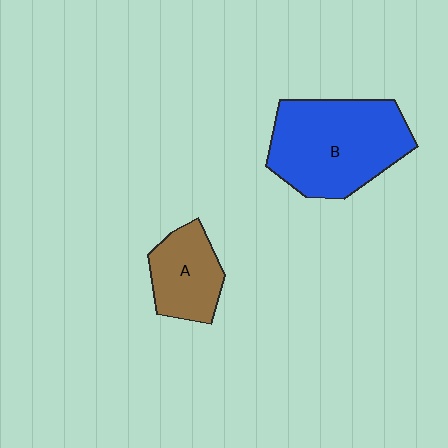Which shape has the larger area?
Shape B (blue).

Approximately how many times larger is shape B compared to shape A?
Approximately 2.0 times.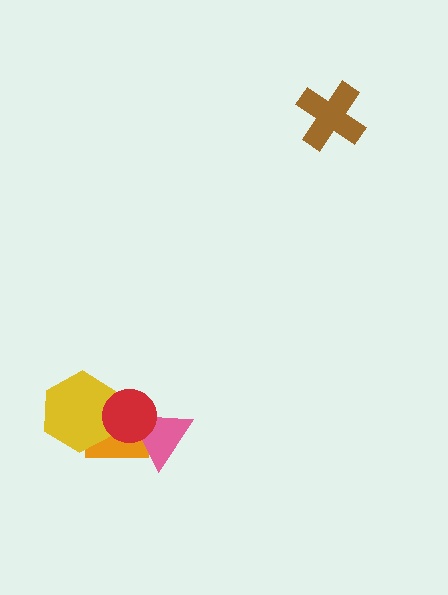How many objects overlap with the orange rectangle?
3 objects overlap with the orange rectangle.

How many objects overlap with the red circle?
3 objects overlap with the red circle.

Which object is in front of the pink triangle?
The red circle is in front of the pink triangle.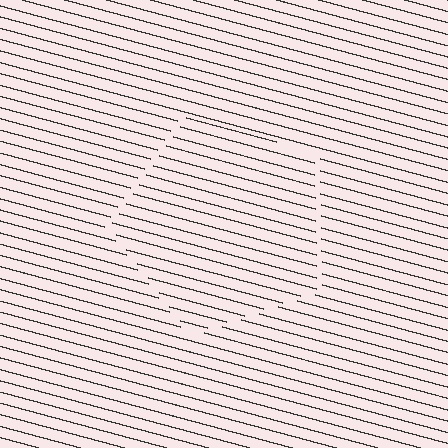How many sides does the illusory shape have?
5 sides — the line-ends trace a pentagon.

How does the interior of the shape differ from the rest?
The interior of the shape contains the same grating, shifted by half a period — the contour is defined by the phase discontinuity where line-ends from the inner and outer gratings abut.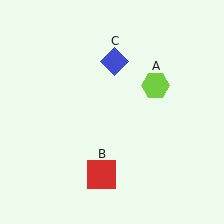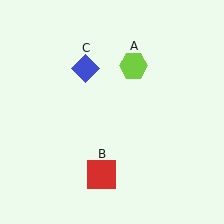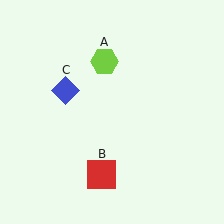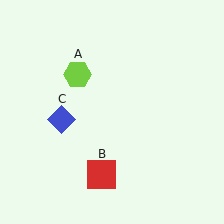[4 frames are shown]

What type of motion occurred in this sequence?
The lime hexagon (object A), blue diamond (object C) rotated counterclockwise around the center of the scene.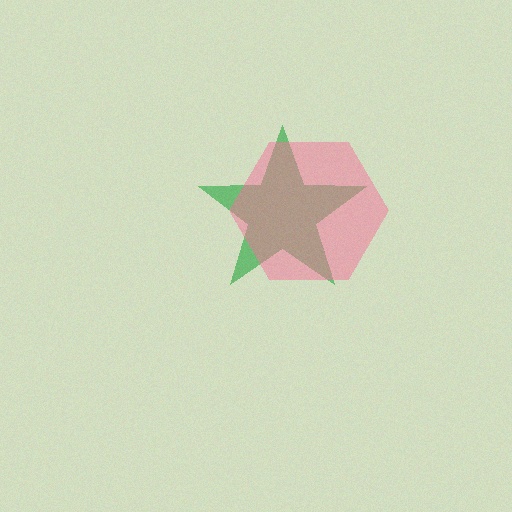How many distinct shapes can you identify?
There are 2 distinct shapes: a green star, a pink hexagon.